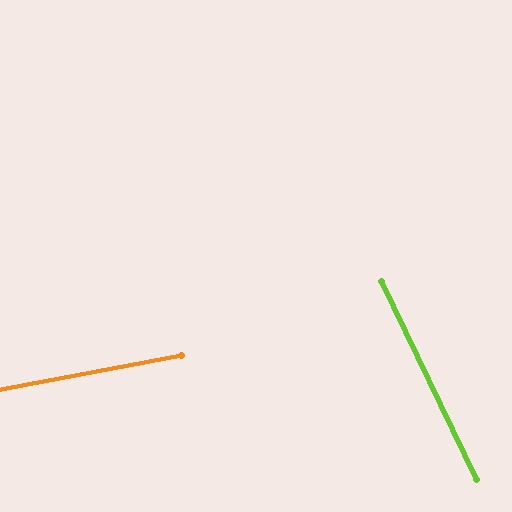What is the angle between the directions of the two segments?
Approximately 75 degrees.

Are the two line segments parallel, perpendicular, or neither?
Neither parallel nor perpendicular — they differ by about 75°.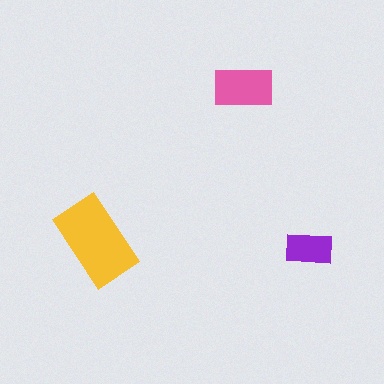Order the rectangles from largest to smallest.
the yellow one, the pink one, the purple one.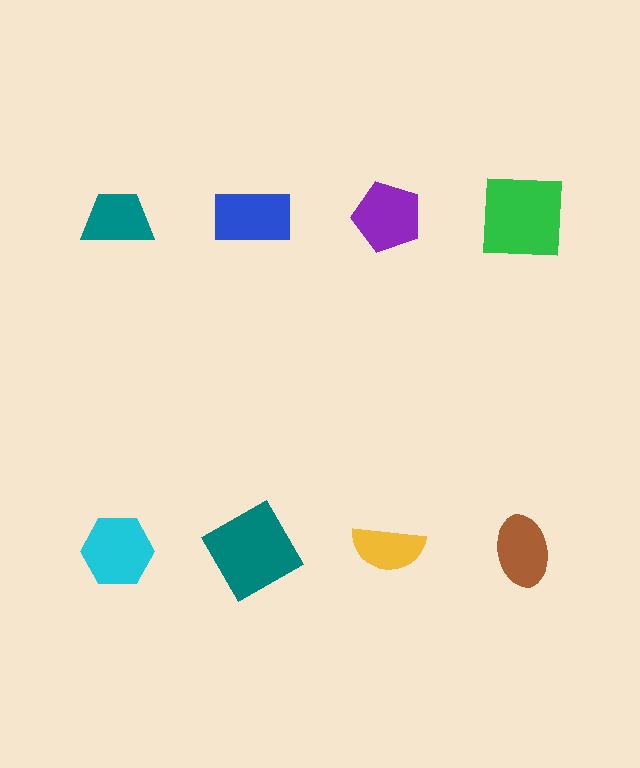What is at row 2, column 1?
A cyan hexagon.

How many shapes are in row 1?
4 shapes.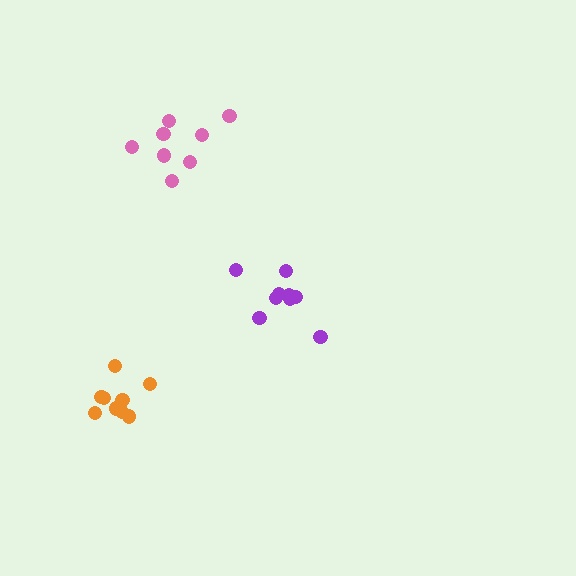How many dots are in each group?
Group 1: 9 dots, Group 2: 8 dots, Group 3: 10 dots (27 total).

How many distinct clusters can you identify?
There are 3 distinct clusters.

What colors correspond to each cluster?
The clusters are colored: purple, pink, orange.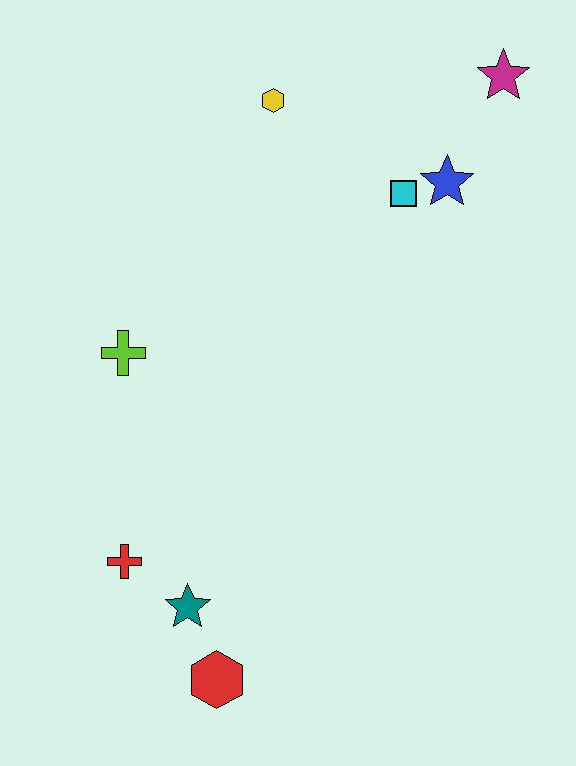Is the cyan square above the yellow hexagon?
No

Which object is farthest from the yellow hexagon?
The red hexagon is farthest from the yellow hexagon.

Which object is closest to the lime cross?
The red cross is closest to the lime cross.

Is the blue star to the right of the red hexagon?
Yes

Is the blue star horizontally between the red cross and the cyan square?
No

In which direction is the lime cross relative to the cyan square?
The lime cross is to the left of the cyan square.